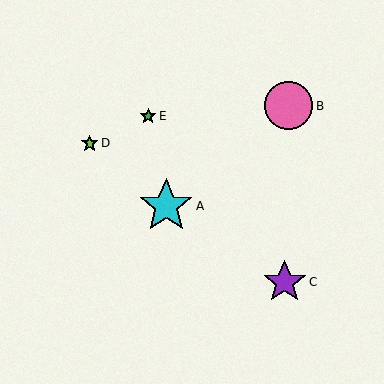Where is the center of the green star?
The center of the green star is at (148, 116).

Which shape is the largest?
The cyan star (labeled A) is the largest.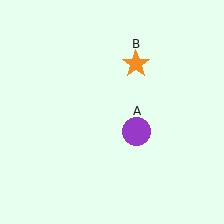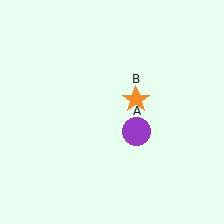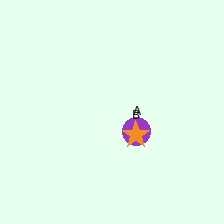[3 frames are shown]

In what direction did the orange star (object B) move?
The orange star (object B) moved down.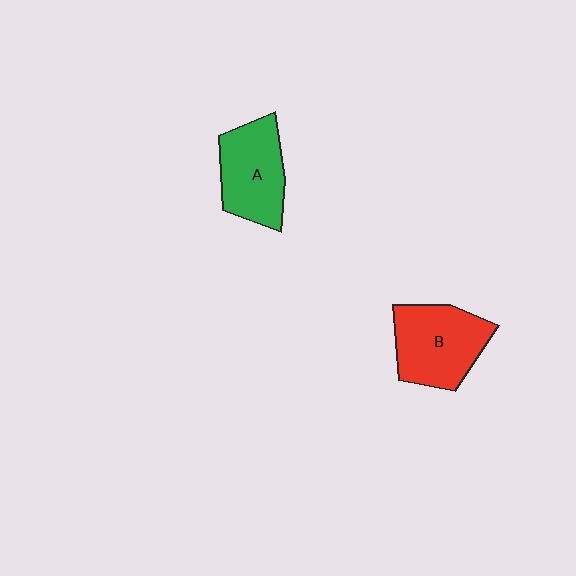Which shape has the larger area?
Shape B (red).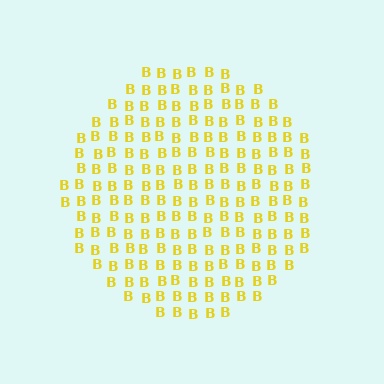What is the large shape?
The large shape is a circle.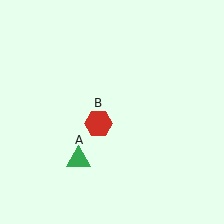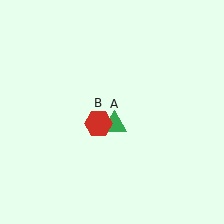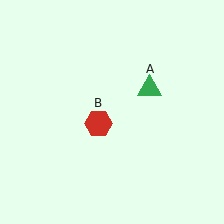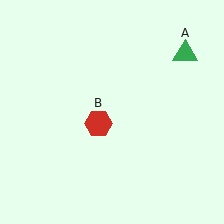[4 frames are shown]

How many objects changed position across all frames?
1 object changed position: green triangle (object A).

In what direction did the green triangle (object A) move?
The green triangle (object A) moved up and to the right.